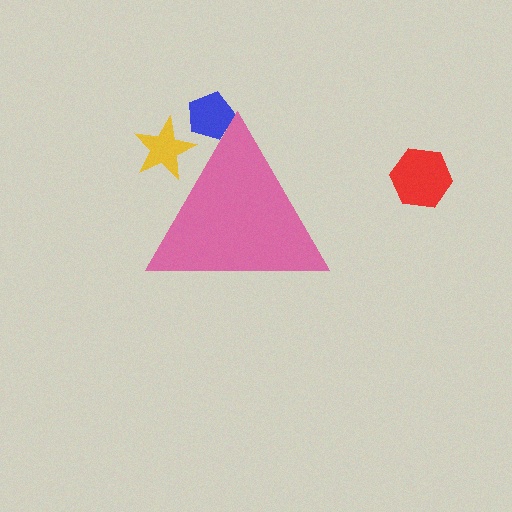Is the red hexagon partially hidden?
No, the red hexagon is fully visible.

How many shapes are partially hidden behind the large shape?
2 shapes are partially hidden.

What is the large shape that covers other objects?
A pink triangle.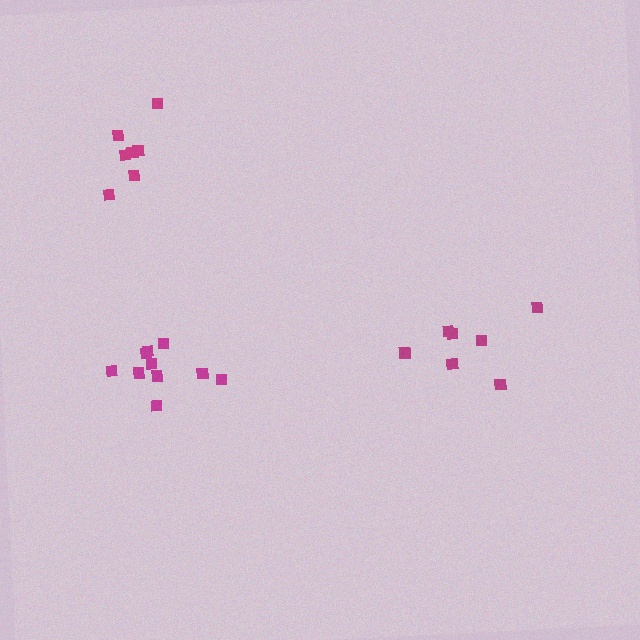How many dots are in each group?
Group 1: 7 dots, Group 2: 10 dots, Group 3: 7 dots (24 total).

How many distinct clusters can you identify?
There are 3 distinct clusters.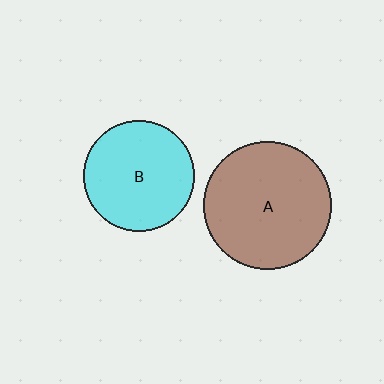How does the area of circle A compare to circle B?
Approximately 1.3 times.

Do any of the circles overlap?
No, none of the circles overlap.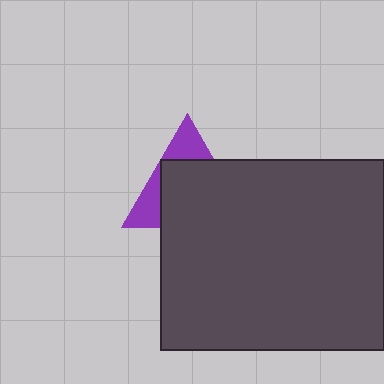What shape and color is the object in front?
The object in front is a dark gray rectangle.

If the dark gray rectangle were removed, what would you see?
You would see the complete purple triangle.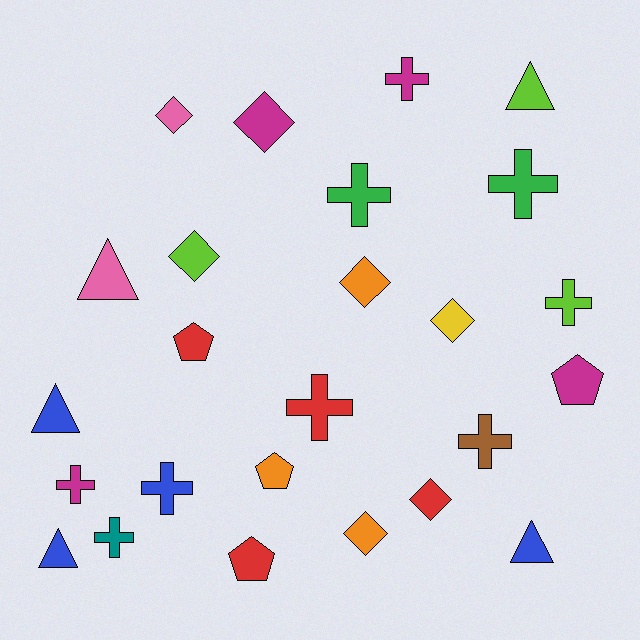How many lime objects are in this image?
There are 3 lime objects.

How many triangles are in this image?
There are 5 triangles.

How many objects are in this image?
There are 25 objects.